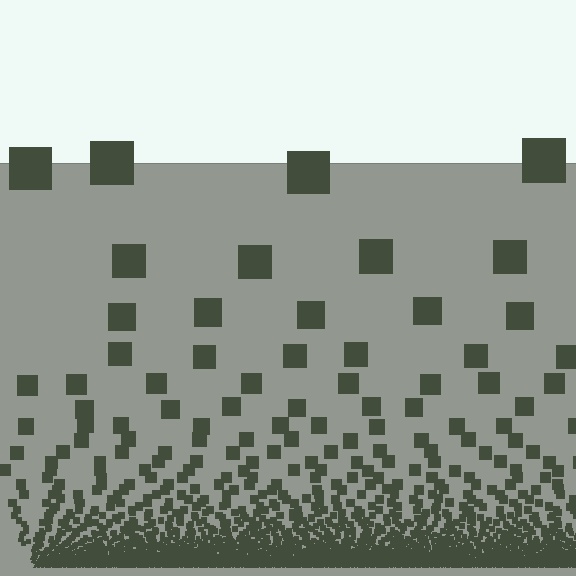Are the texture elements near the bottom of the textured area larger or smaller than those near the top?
Smaller. The gradient is inverted — elements near the bottom are smaller and denser.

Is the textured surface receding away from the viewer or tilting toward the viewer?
The surface appears to tilt toward the viewer. Texture elements get larger and sparser toward the top.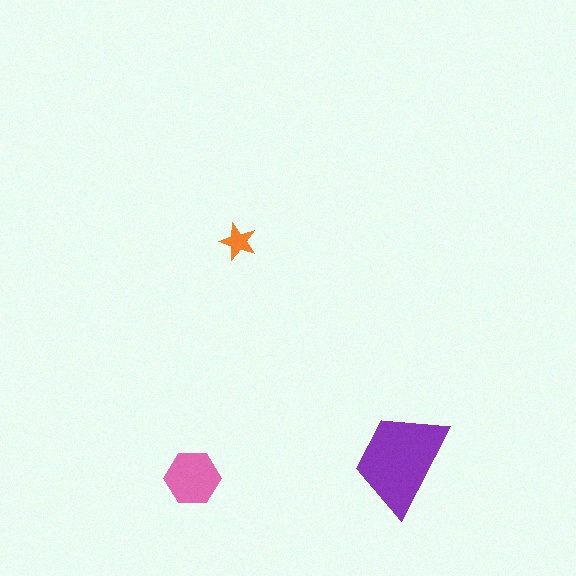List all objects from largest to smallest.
The purple trapezoid, the pink hexagon, the orange star.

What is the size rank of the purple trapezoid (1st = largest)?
1st.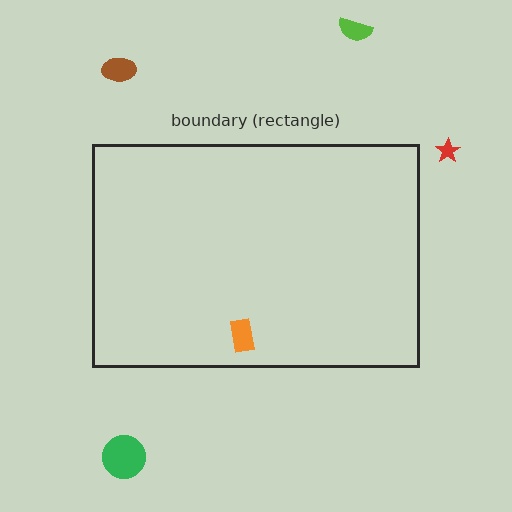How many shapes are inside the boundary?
1 inside, 4 outside.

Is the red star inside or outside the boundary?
Outside.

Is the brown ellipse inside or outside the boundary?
Outside.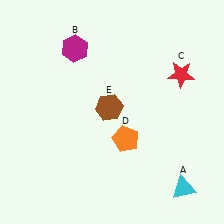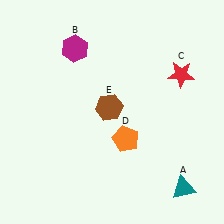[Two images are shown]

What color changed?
The triangle (A) changed from cyan in Image 1 to teal in Image 2.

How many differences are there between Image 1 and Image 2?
There is 1 difference between the two images.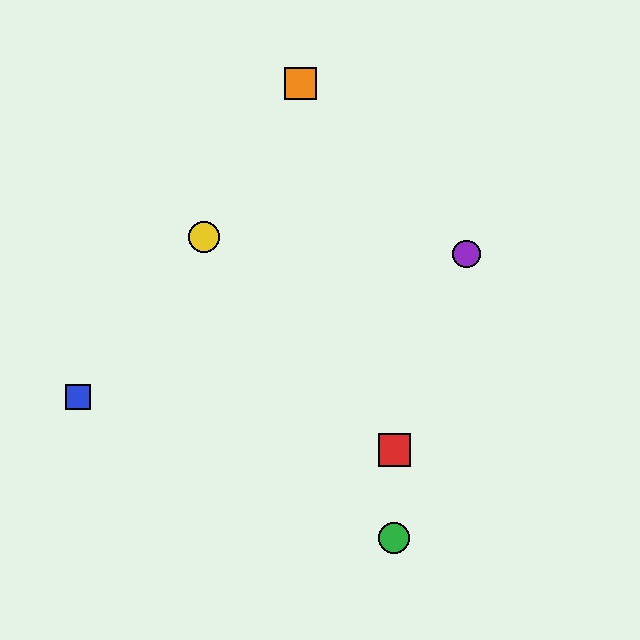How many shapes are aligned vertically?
2 shapes (the red square, the green circle) are aligned vertically.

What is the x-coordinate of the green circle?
The green circle is at x≈394.